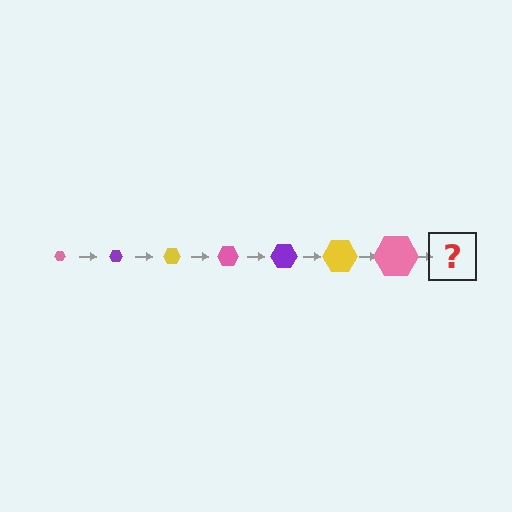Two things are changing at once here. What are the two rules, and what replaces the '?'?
The two rules are that the hexagon grows larger each step and the color cycles through pink, purple, and yellow. The '?' should be a purple hexagon, larger than the previous one.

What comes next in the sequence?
The next element should be a purple hexagon, larger than the previous one.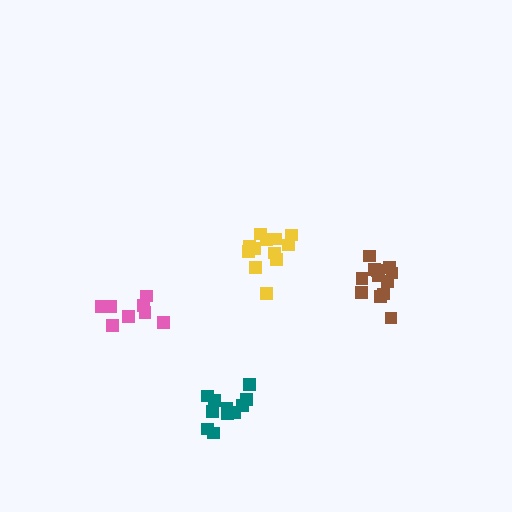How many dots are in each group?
Group 1: 12 dots, Group 2: 8 dots, Group 3: 12 dots, Group 4: 12 dots (44 total).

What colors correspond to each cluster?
The clusters are colored: teal, pink, yellow, brown.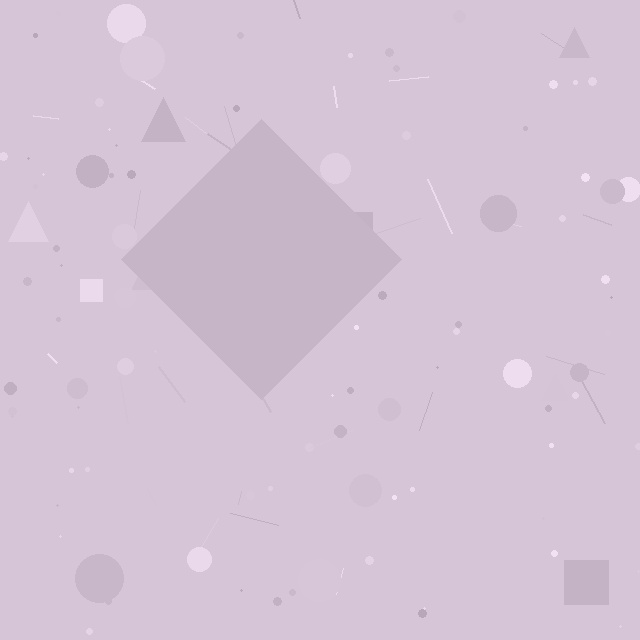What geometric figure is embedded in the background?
A diamond is embedded in the background.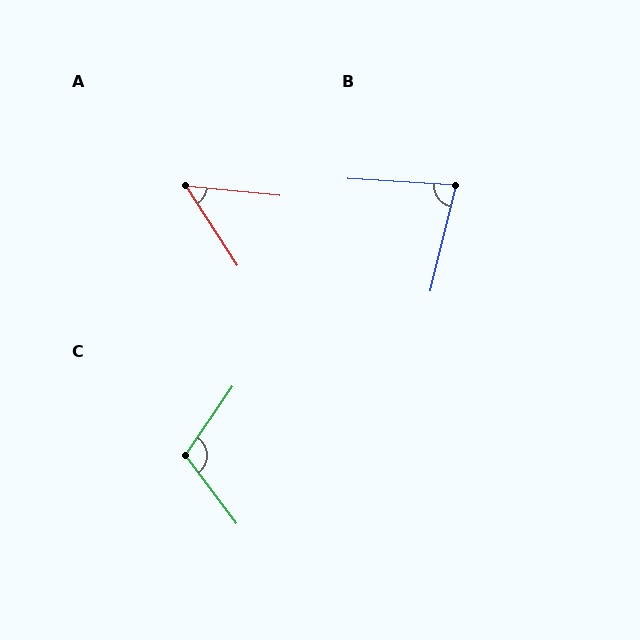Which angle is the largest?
C, at approximately 109 degrees.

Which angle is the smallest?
A, at approximately 51 degrees.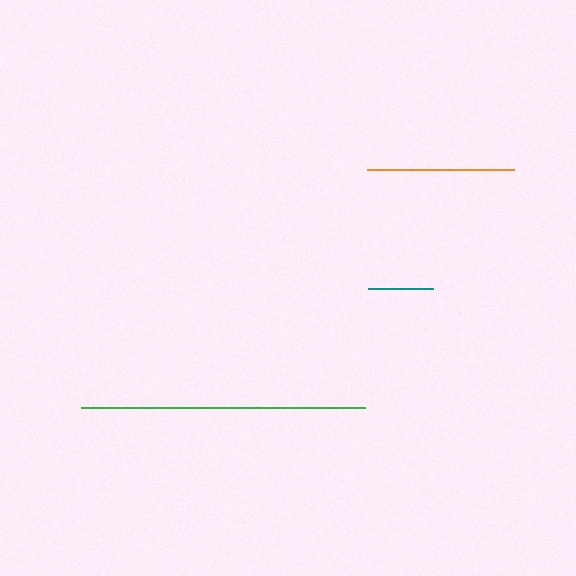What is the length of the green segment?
The green segment is approximately 284 pixels long.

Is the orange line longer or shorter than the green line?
The green line is longer than the orange line.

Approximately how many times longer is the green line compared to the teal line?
The green line is approximately 4.3 times the length of the teal line.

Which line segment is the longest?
The green line is the longest at approximately 284 pixels.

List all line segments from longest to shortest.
From longest to shortest: green, orange, teal.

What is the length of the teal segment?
The teal segment is approximately 65 pixels long.